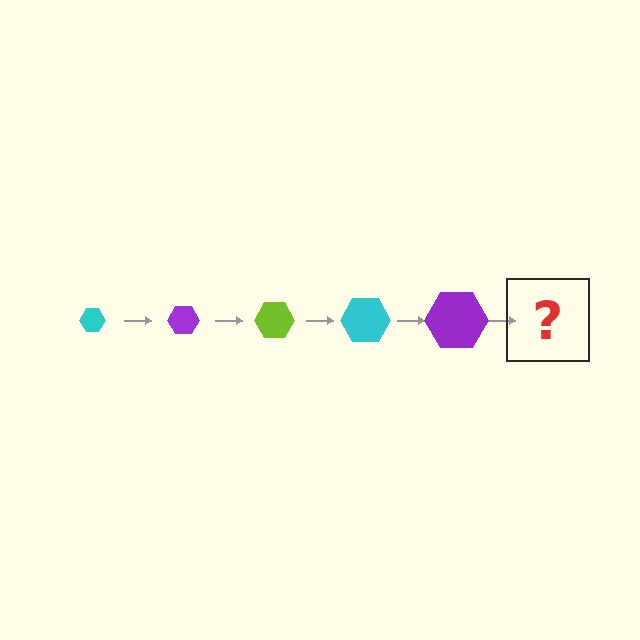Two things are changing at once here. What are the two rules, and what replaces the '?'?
The two rules are that the hexagon grows larger each step and the color cycles through cyan, purple, and lime. The '?' should be a lime hexagon, larger than the previous one.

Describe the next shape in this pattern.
It should be a lime hexagon, larger than the previous one.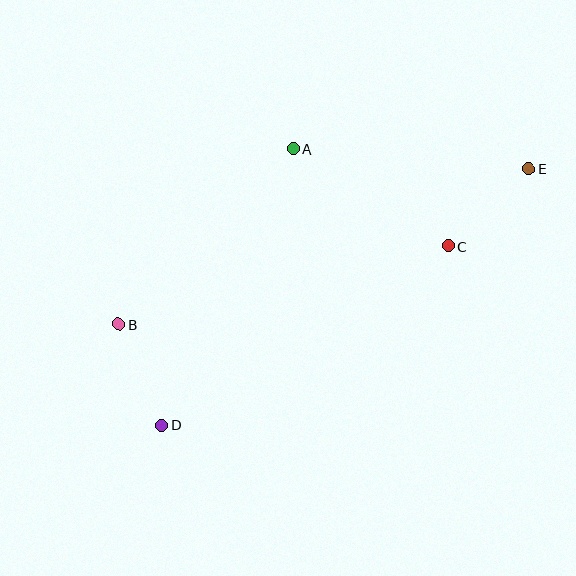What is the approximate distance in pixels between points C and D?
The distance between C and D is approximately 338 pixels.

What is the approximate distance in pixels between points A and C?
The distance between A and C is approximately 183 pixels.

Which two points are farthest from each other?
Points D and E are farthest from each other.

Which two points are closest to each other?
Points B and D are closest to each other.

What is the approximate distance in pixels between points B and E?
The distance between B and E is approximately 438 pixels.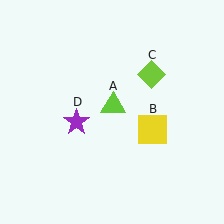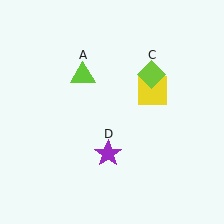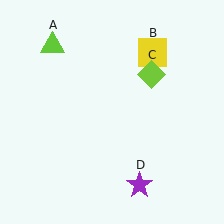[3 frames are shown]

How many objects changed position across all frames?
3 objects changed position: lime triangle (object A), yellow square (object B), purple star (object D).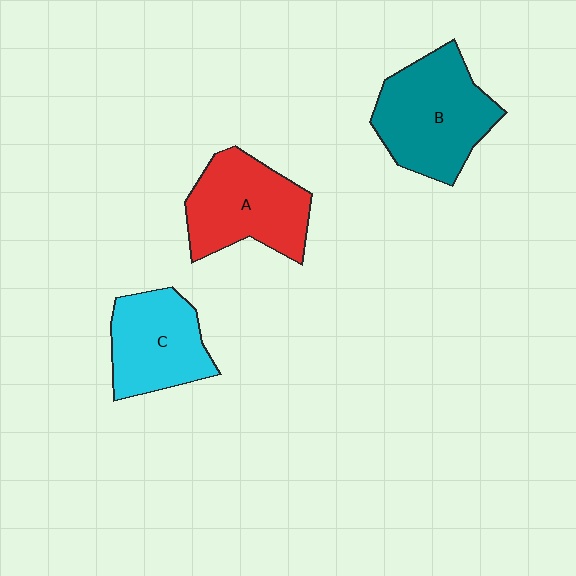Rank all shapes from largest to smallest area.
From largest to smallest: B (teal), A (red), C (cyan).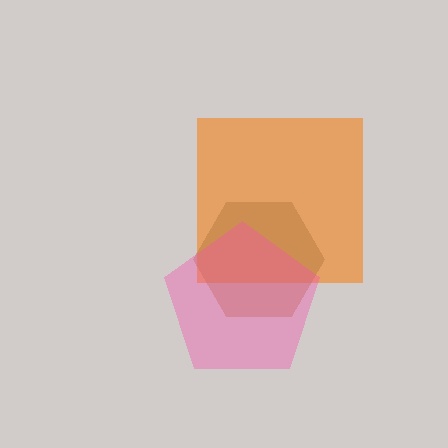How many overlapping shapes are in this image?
There are 3 overlapping shapes in the image.